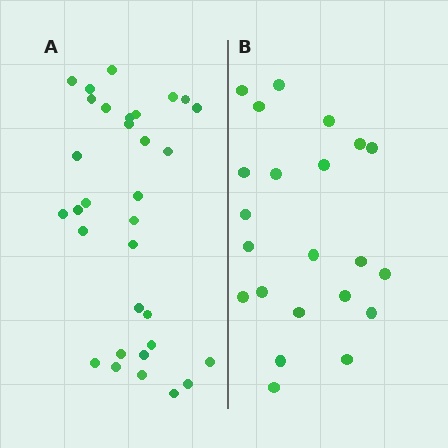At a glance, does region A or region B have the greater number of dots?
Region A (the left region) has more dots.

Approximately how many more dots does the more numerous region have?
Region A has roughly 10 or so more dots than region B.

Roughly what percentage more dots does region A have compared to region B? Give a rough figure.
About 45% more.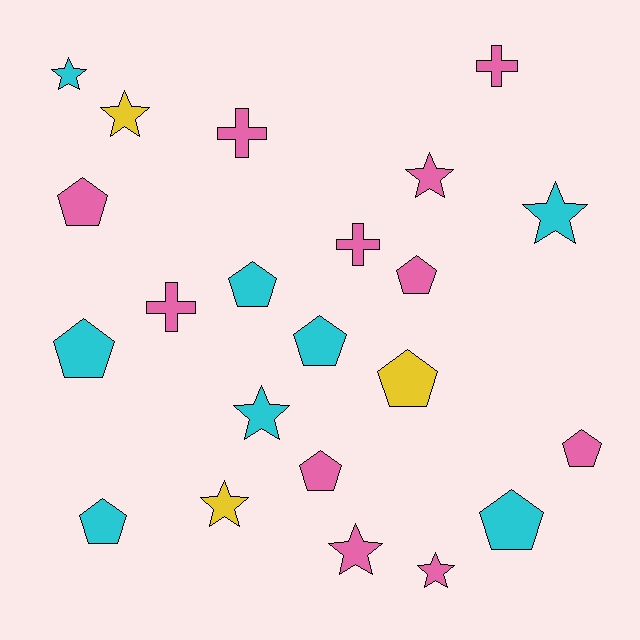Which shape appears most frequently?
Pentagon, with 10 objects.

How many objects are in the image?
There are 22 objects.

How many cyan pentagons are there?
There are 5 cyan pentagons.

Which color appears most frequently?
Pink, with 11 objects.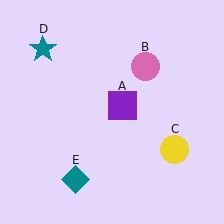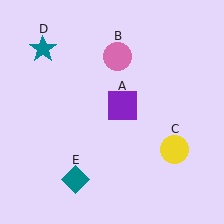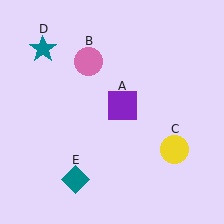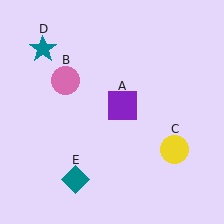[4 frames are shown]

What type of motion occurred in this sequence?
The pink circle (object B) rotated counterclockwise around the center of the scene.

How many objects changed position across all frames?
1 object changed position: pink circle (object B).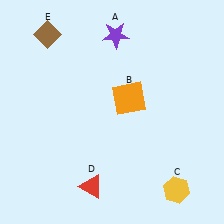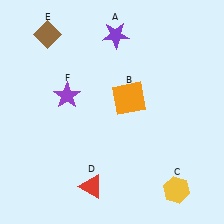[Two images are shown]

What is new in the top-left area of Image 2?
A purple star (F) was added in the top-left area of Image 2.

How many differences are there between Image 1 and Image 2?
There is 1 difference between the two images.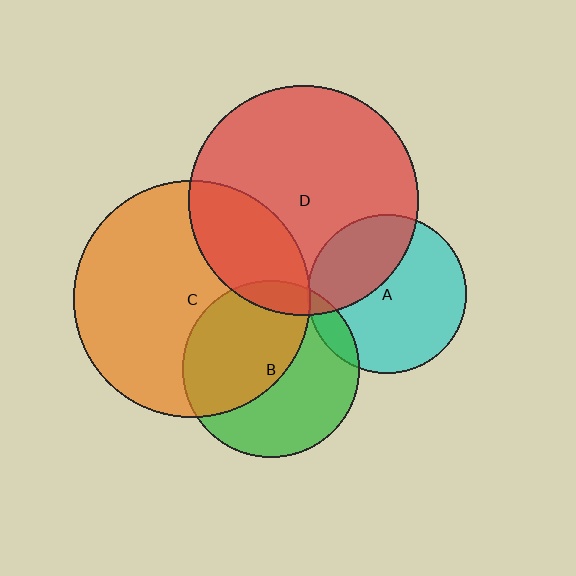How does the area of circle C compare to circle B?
Approximately 1.8 times.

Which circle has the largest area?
Circle C (orange).